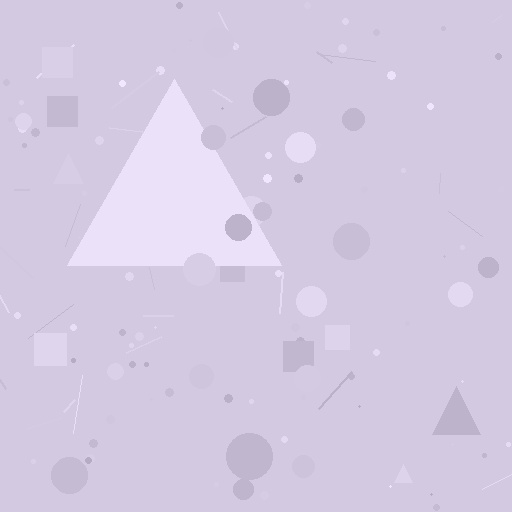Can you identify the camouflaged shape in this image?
The camouflaged shape is a triangle.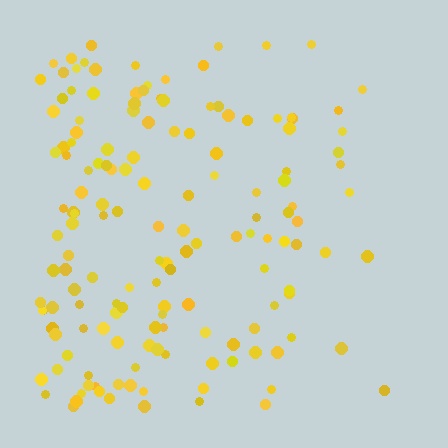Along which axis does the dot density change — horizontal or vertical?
Horizontal.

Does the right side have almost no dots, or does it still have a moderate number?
Still a moderate number, just noticeably fewer than the left.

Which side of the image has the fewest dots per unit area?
The right.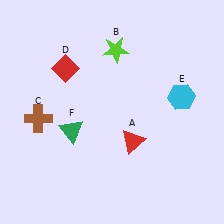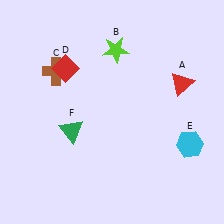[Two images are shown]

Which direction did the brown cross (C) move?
The brown cross (C) moved up.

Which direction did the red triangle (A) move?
The red triangle (A) moved up.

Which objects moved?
The objects that moved are: the red triangle (A), the brown cross (C), the cyan hexagon (E).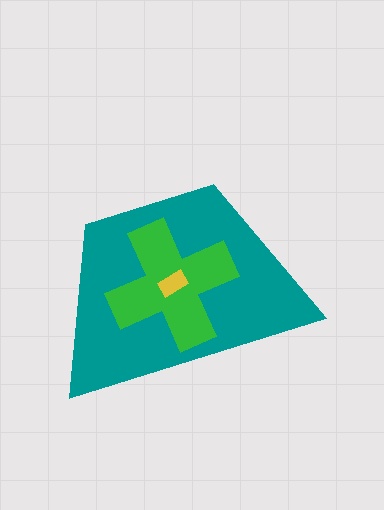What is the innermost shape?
The yellow rectangle.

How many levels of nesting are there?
3.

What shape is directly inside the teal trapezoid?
The green cross.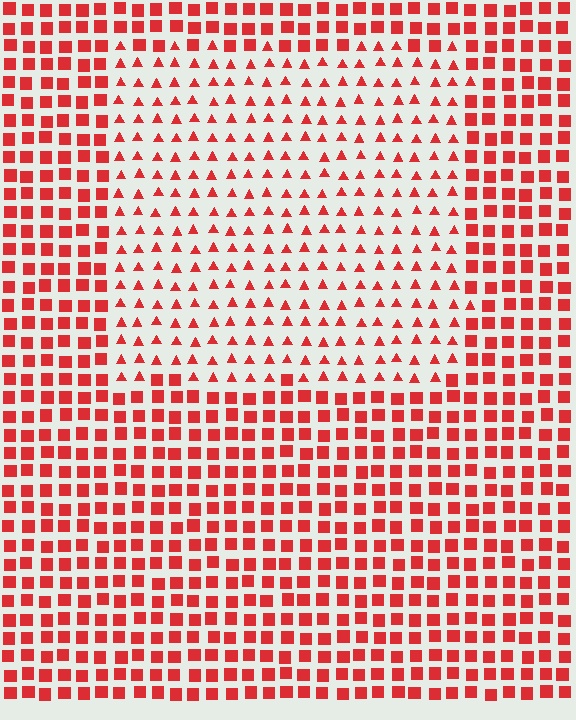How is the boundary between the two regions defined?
The boundary is defined by a change in element shape: triangles inside vs. squares outside. All elements share the same color and spacing.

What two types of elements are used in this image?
The image uses triangles inside the rectangle region and squares outside it.